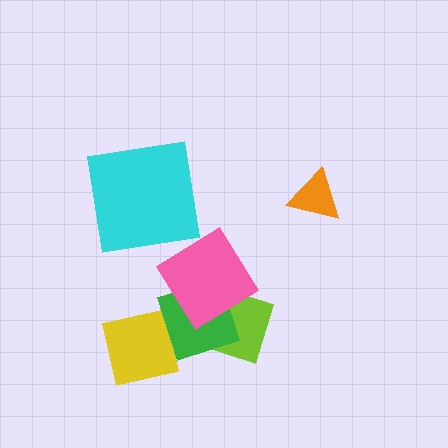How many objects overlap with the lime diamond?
2 objects overlap with the lime diamond.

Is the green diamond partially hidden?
Yes, it is partially covered by another shape.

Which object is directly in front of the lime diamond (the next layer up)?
The green diamond is directly in front of the lime diamond.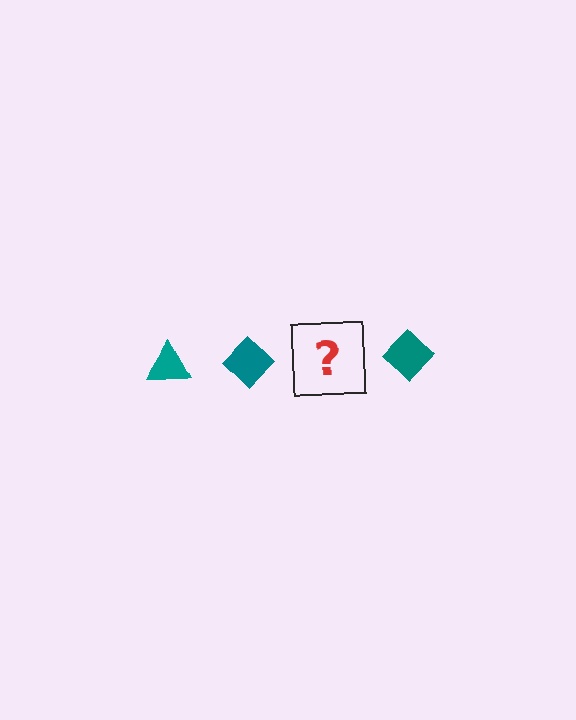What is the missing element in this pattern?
The missing element is a teal triangle.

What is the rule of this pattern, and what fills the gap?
The rule is that the pattern cycles through triangle, diamond shapes in teal. The gap should be filled with a teal triangle.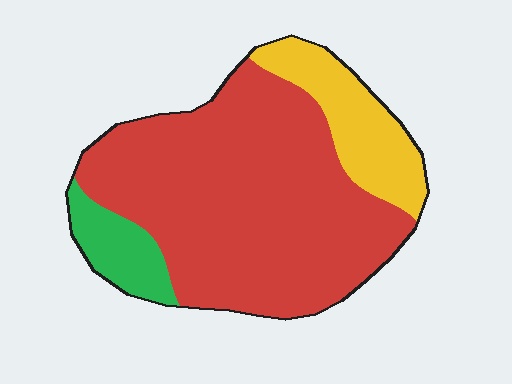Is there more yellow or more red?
Red.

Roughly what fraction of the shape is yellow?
Yellow covers around 15% of the shape.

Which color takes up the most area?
Red, at roughly 75%.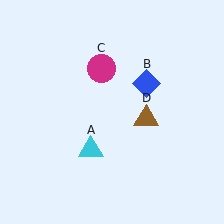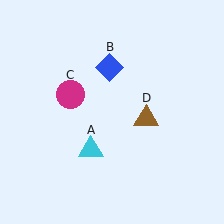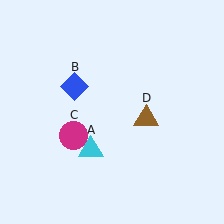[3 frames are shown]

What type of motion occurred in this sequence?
The blue diamond (object B), magenta circle (object C) rotated counterclockwise around the center of the scene.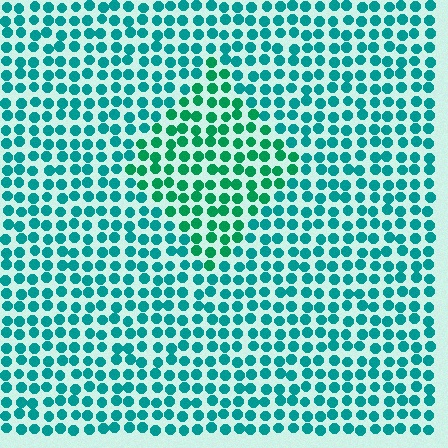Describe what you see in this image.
The image is filled with small teal elements in a uniform arrangement. A diamond-shaped region is visible where the elements are tinted to a slightly different hue, forming a subtle color boundary.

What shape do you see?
I see a diamond.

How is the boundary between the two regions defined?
The boundary is defined purely by a slight shift in hue (about 26 degrees). Spacing, size, and orientation are identical on both sides.